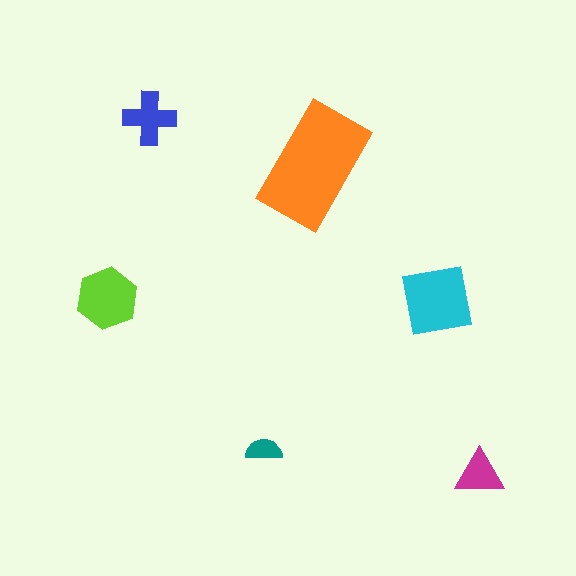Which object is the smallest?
The teal semicircle.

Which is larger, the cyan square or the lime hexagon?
The cyan square.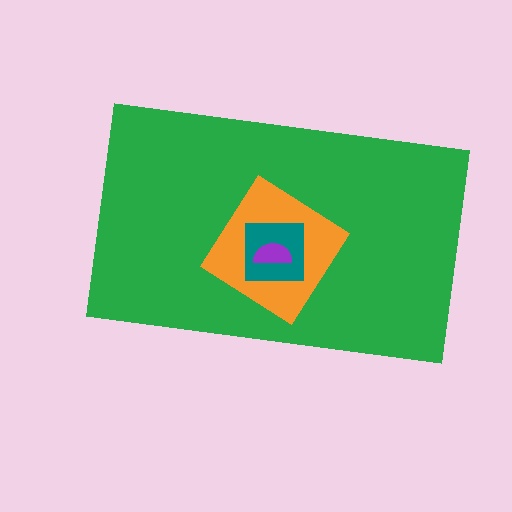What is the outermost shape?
The green rectangle.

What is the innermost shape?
The purple semicircle.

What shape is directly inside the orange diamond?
The teal square.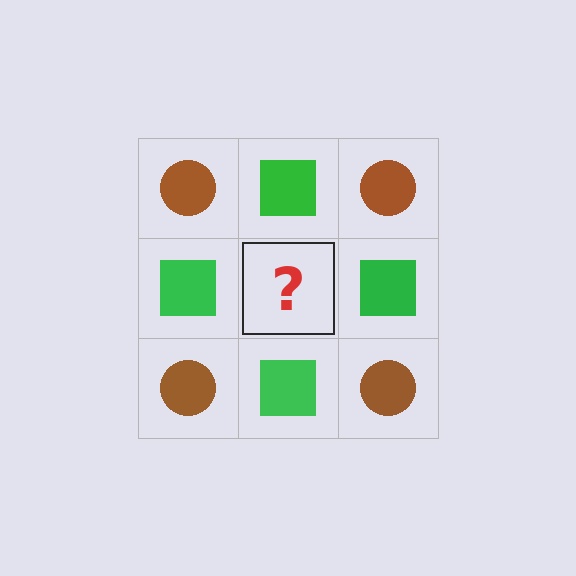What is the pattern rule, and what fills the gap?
The rule is that it alternates brown circle and green square in a checkerboard pattern. The gap should be filled with a brown circle.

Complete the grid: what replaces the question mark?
The question mark should be replaced with a brown circle.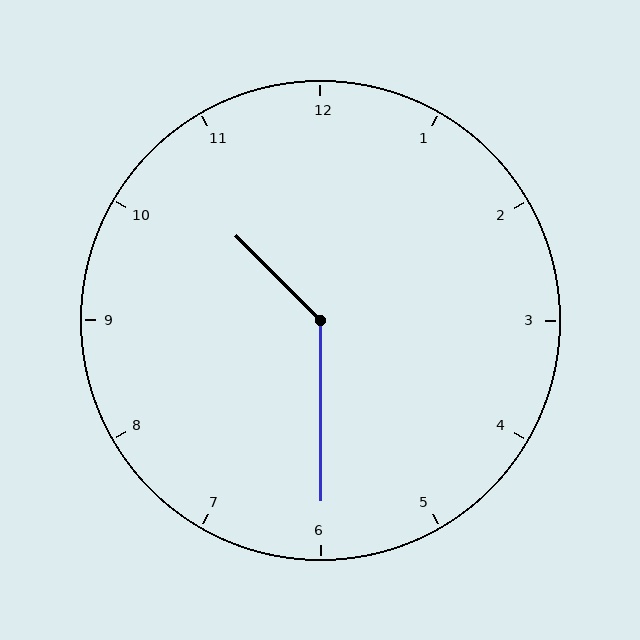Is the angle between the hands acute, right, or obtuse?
It is obtuse.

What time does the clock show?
10:30.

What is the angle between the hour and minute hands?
Approximately 135 degrees.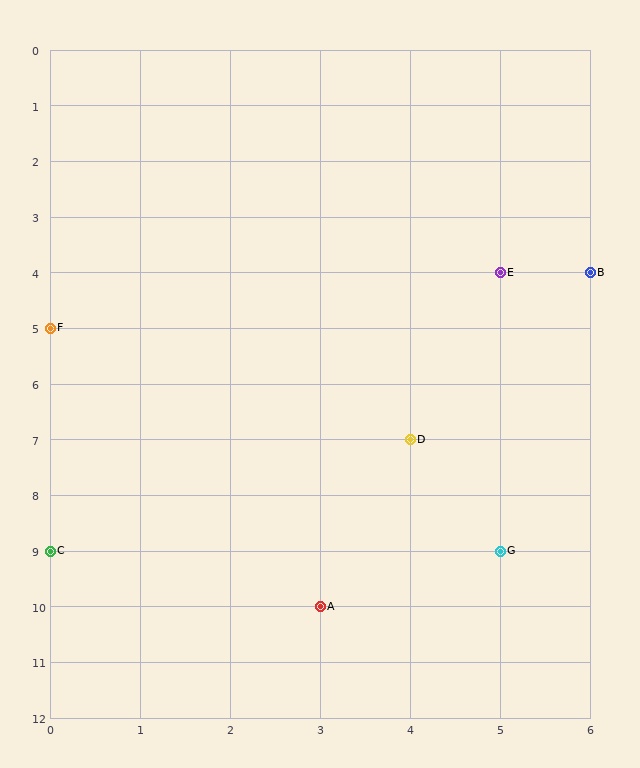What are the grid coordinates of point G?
Point G is at grid coordinates (5, 9).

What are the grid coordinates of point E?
Point E is at grid coordinates (5, 4).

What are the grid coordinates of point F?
Point F is at grid coordinates (0, 5).